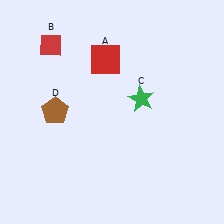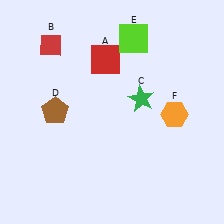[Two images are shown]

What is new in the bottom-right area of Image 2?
An orange hexagon (F) was added in the bottom-right area of Image 2.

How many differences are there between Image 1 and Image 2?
There are 2 differences between the two images.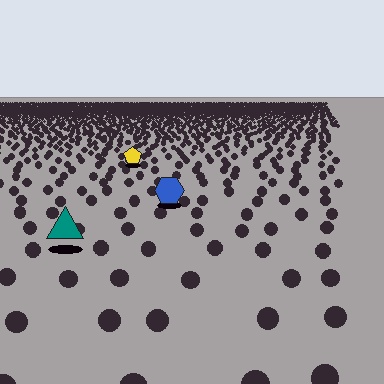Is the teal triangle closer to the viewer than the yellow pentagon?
Yes. The teal triangle is closer — you can tell from the texture gradient: the ground texture is coarser near it.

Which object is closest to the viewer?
The teal triangle is closest. The texture marks near it are larger and more spread out.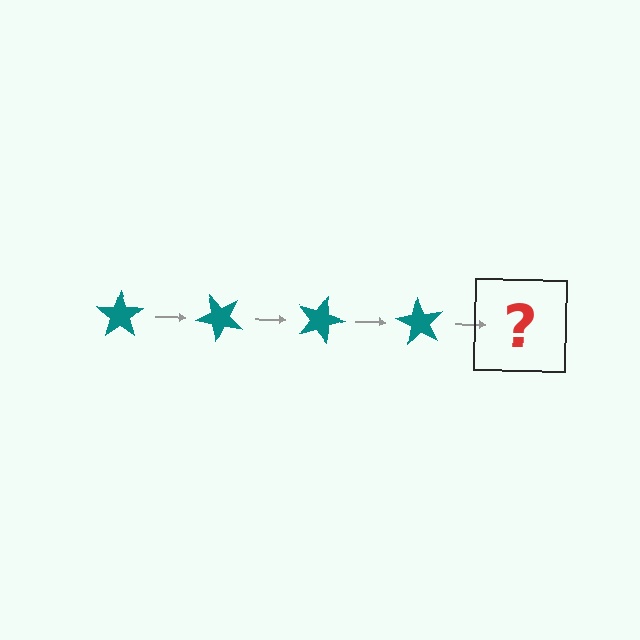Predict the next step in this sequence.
The next step is a teal star rotated 180 degrees.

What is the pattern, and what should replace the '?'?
The pattern is that the star rotates 45 degrees each step. The '?' should be a teal star rotated 180 degrees.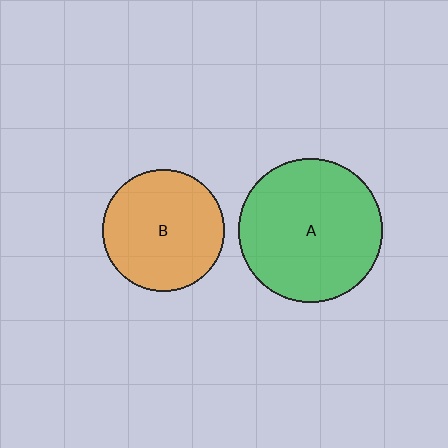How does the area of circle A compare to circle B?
Approximately 1.4 times.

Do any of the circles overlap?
No, none of the circles overlap.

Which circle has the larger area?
Circle A (green).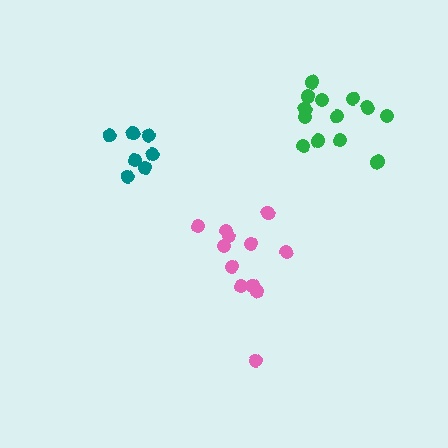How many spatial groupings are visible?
There are 3 spatial groupings.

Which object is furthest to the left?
The teal cluster is leftmost.